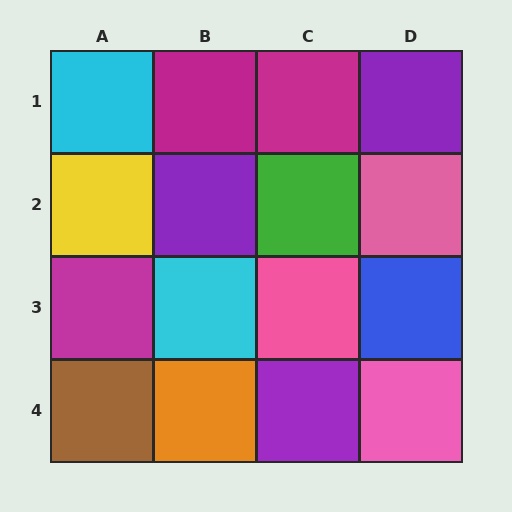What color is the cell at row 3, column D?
Blue.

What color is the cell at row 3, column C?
Pink.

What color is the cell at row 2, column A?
Yellow.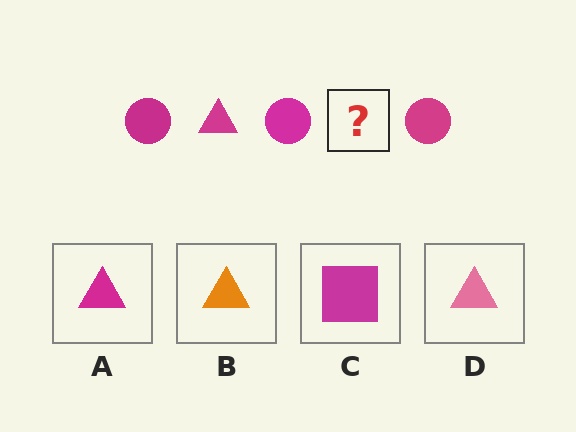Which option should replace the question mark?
Option A.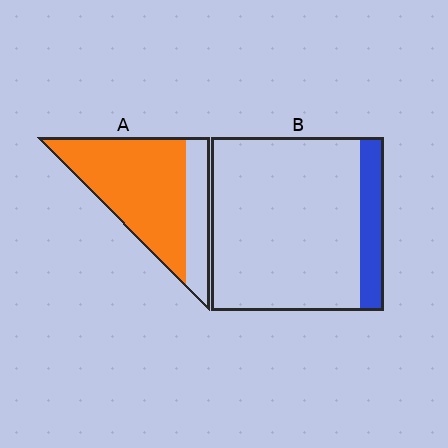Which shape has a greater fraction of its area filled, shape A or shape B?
Shape A.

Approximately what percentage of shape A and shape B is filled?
A is approximately 75% and B is approximately 15%.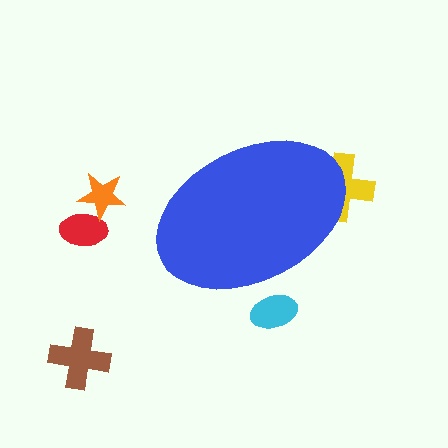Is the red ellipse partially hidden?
No, the red ellipse is fully visible.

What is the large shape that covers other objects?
A blue ellipse.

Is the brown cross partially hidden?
No, the brown cross is fully visible.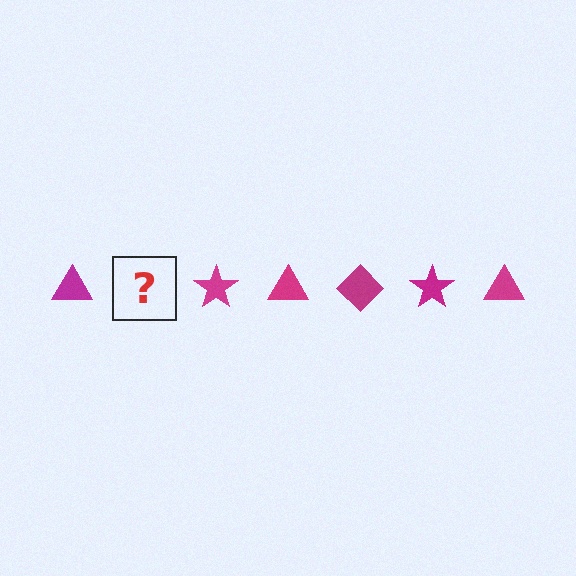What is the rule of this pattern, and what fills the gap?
The rule is that the pattern cycles through triangle, diamond, star shapes in magenta. The gap should be filled with a magenta diamond.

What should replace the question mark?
The question mark should be replaced with a magenta diamond.